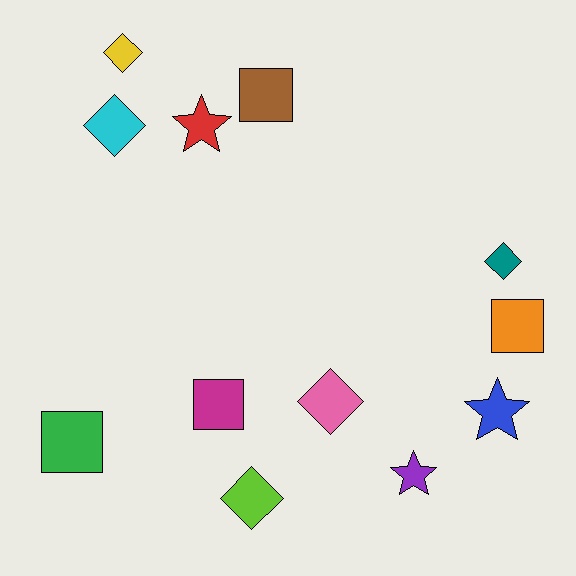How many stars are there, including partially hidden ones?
There are 3 stars.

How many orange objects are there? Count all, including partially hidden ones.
There is 1 orange object.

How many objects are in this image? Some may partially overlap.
There are 12 objects.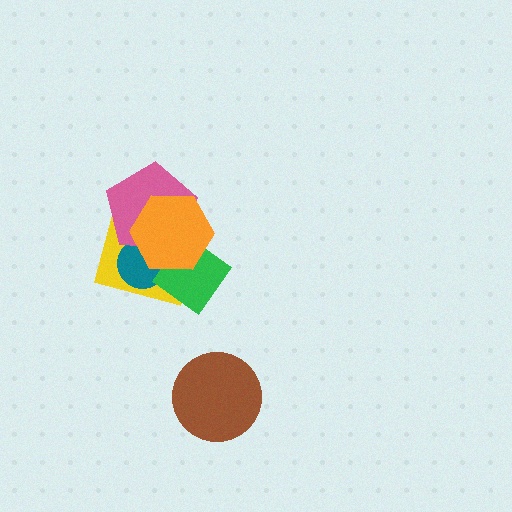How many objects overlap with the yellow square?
4 objects overlap with the yellow square.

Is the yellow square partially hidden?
Yes, it is partially covered by another shape.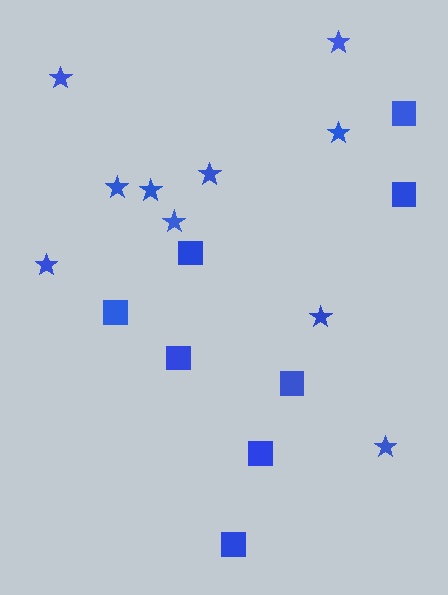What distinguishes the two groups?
There are 2 groups: one group of squares (8) and one group of stars (10).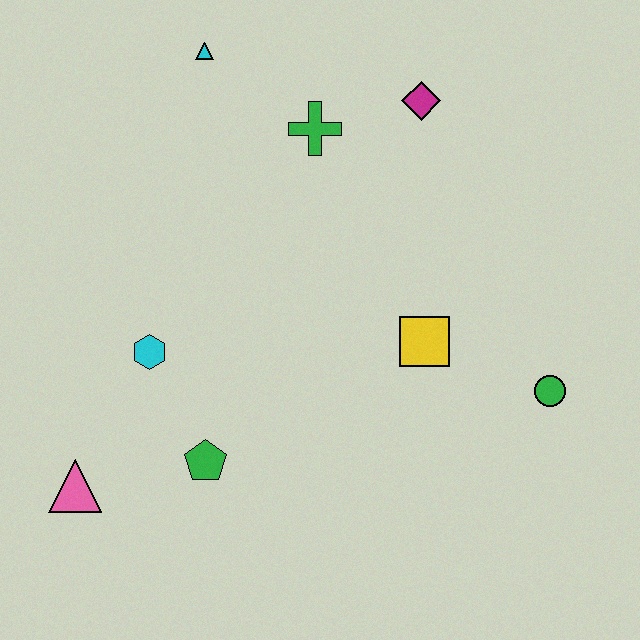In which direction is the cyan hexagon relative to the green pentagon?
The cyan hexagon is above the green pentagon.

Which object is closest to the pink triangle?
The green pentagon is closest to the pink triangle.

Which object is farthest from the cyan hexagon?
The green circle is farthest from the cyan hexagon.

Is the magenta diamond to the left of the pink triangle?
No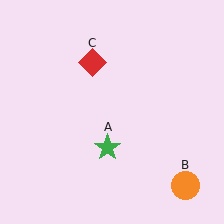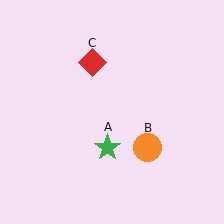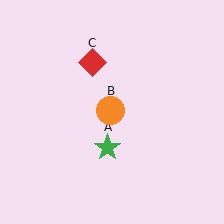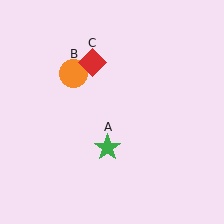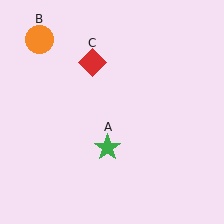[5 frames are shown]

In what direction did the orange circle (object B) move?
The orange circle (object B) moved up and to the left.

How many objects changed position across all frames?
1 object changed position: orange circle (object B).